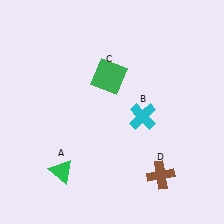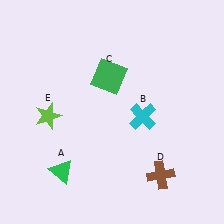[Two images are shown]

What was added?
A lime star (E) was added in Image 2.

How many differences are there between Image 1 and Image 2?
There is 1 difference between the two images.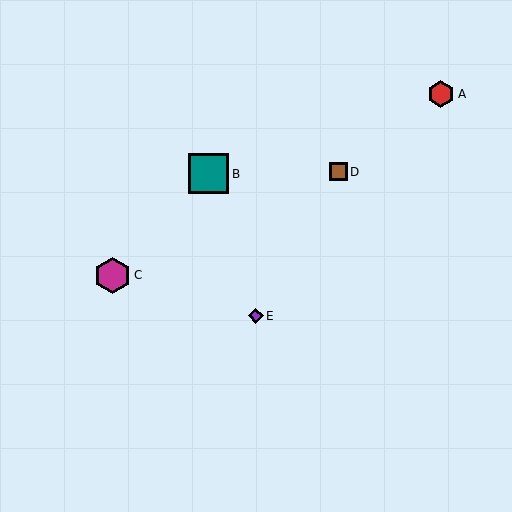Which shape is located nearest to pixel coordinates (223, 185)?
The teal square (labeled B) at (209, 174) is nearest to that location.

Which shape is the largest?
The teal square (labeled B) is the largest.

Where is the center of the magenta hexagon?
The center of the magenta hexagon is at (112, 275).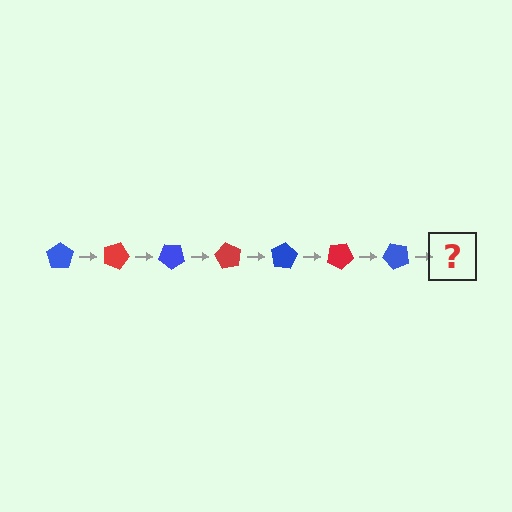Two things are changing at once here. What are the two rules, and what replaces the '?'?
The two rules are that it rotates 20 degrees each step and the color cycles through blue and red. The '?' should be a red pentagon, rotated 140 degrees from the start.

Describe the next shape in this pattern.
It should be a red pentagon, rotated 140 degrees from the start.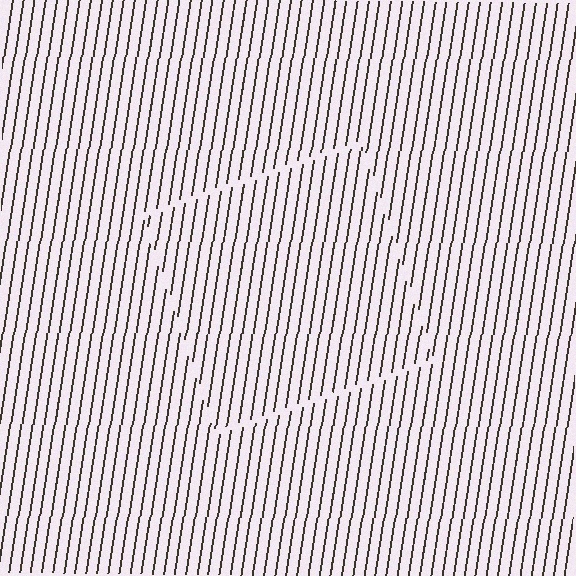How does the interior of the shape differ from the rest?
The interior of the shape contains the same grating, shifted by half a period — the contour is defined by the phase discontinuity where line-ends from the inner and outer gratings abut.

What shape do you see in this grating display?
An illusory square. The interior of the shape contains the same grating, shifted by half a period — the contour is defined by the phase discontinuity where line-ends from the inner and outer gratings abut.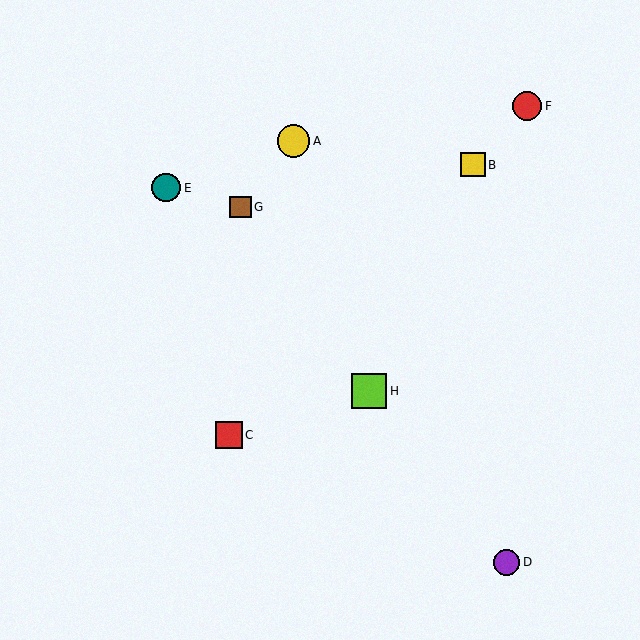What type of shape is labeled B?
Shape B is a yellow square.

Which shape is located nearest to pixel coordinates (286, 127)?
The yellow circle (labeled A) at (294, 141) is nearest to that location.